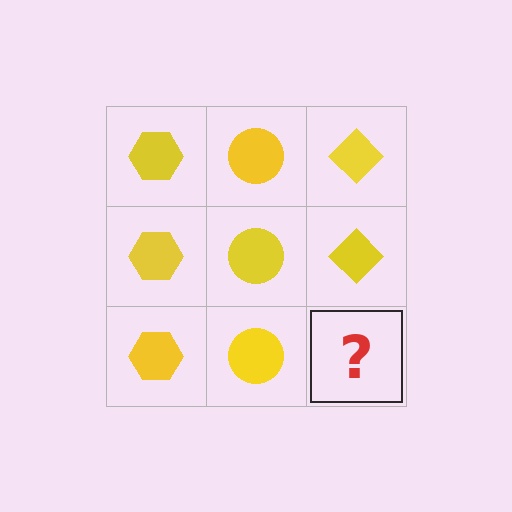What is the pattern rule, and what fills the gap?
The rule is that each column has a consistent shape. The gap should be filled with a yellow diamond.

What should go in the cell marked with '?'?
The missing cell should contain a yellow diamond.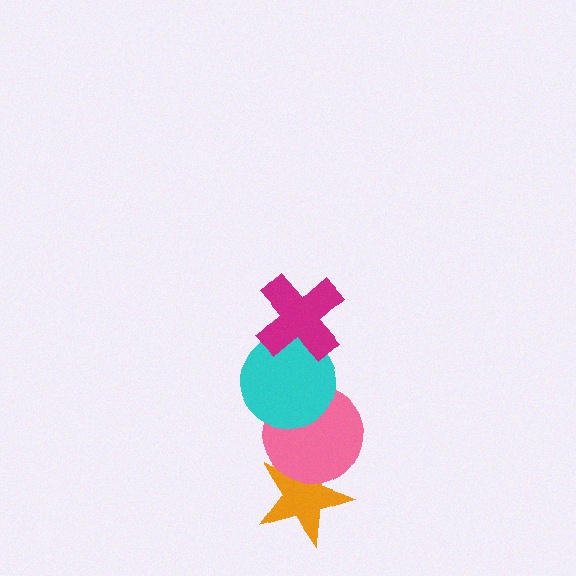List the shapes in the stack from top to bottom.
From top to bottom: the magenta cross, the cyan circle, the pink circle, the orange star.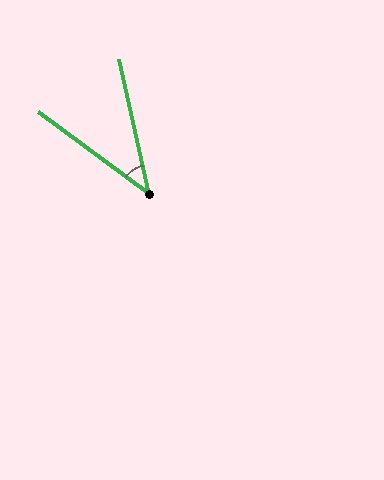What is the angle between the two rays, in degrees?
Approximately 41 degrees.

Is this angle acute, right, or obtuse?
It is acute.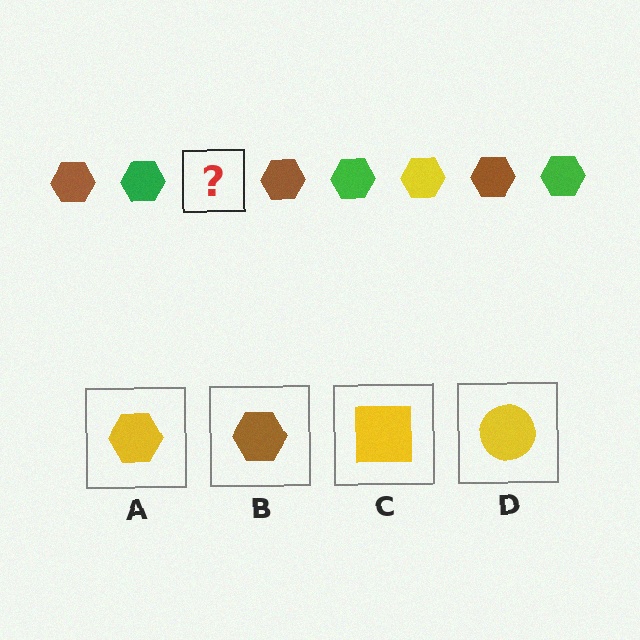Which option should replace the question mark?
Option A.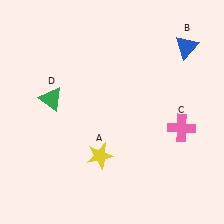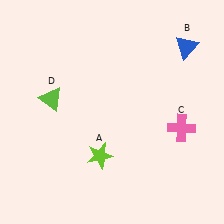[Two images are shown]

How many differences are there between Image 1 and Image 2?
There are 2 differences between the two images.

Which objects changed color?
A changed from yellow to lime. D changed from green to lime.